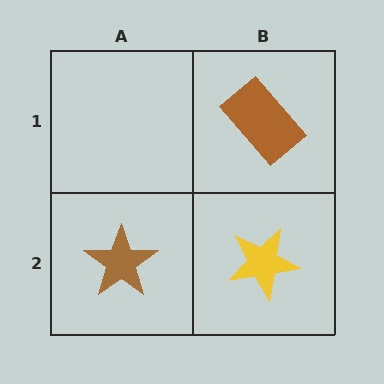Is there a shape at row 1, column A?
No, that cell is empty.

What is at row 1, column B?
A brown rectangle.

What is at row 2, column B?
A yellow star.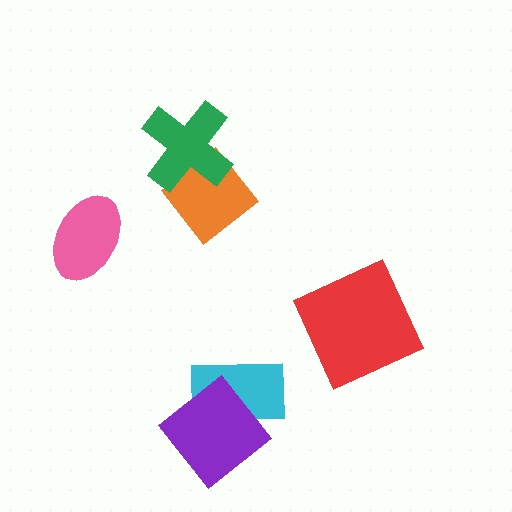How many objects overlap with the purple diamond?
1 object overlaps with the purple diamond.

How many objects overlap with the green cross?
1 object overlaps with the green cross.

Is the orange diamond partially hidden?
Yes, it is partially covered by another shape.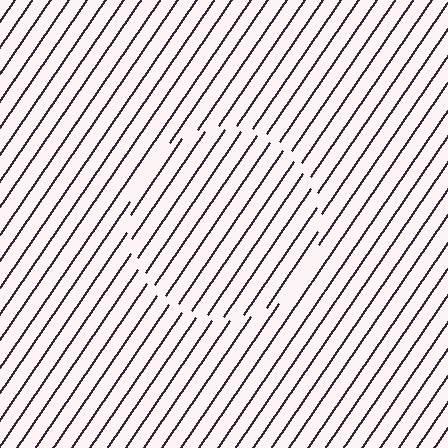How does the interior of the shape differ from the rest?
The interior of the shape contains the same grating, shifted by half a period — the contour is defined by the phase discontinuity where line-ends from the inner and outer gratings abut.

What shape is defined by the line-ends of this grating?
An illusory circle. The interior of the shape contains the same grating, shifted by half a period — the contour is defined by the phase discontinuity where line-ends from the inner and outer gratings abut.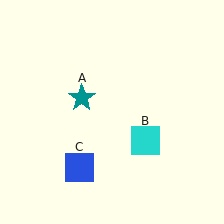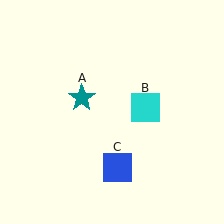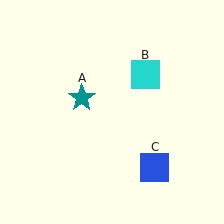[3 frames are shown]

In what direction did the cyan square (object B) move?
The cyan square (object B) moved up.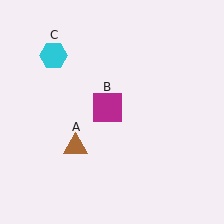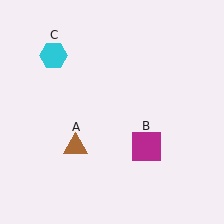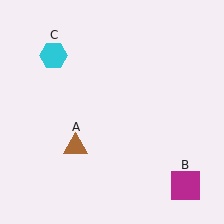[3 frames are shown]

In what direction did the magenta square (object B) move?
The magenta square (object B) moved down and to the right.